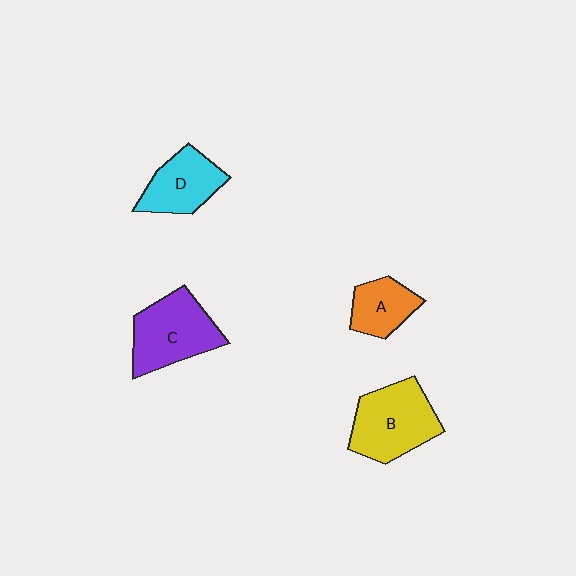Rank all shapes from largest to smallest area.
From largest to smallest: B (yellow), C (purple), D (cyan), A (orange).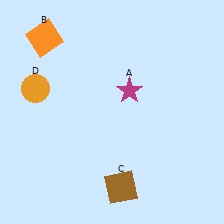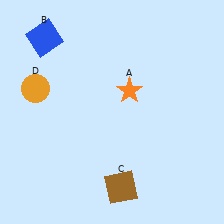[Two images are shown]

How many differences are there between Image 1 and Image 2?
There are 2 differences between the two images.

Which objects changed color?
A changed from magenta to orange. B changed from orange to blue.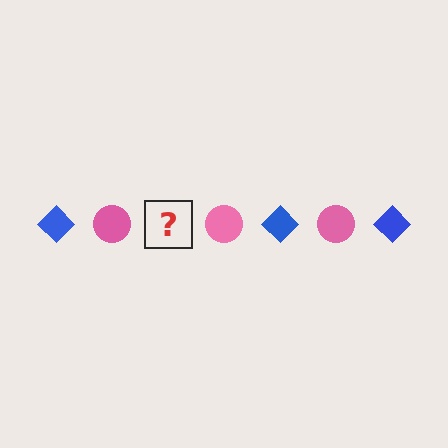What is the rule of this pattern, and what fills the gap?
The rule is that the pattern alternates between blue diamond and pink circle. The gap should be filled with a blue diamond.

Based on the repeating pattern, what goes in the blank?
The blank should be a blue diamond.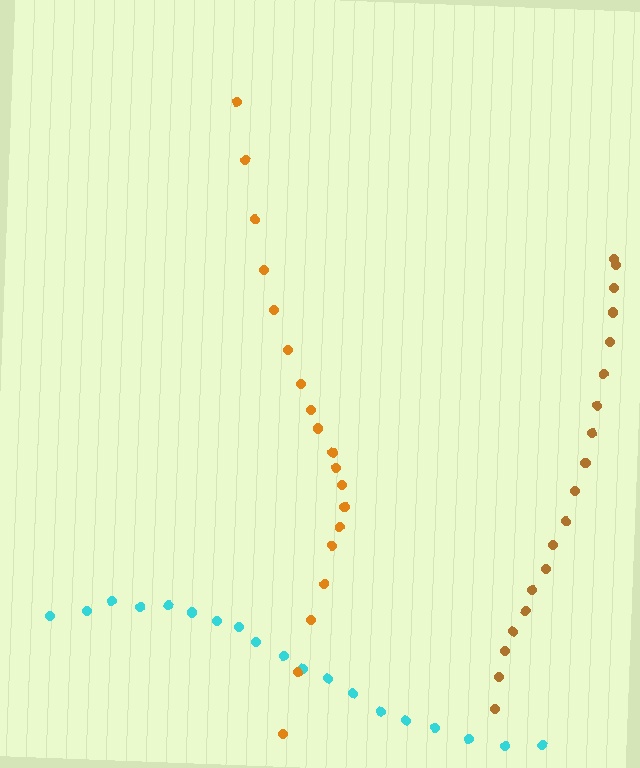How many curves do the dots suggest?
There are 3 distinct paths.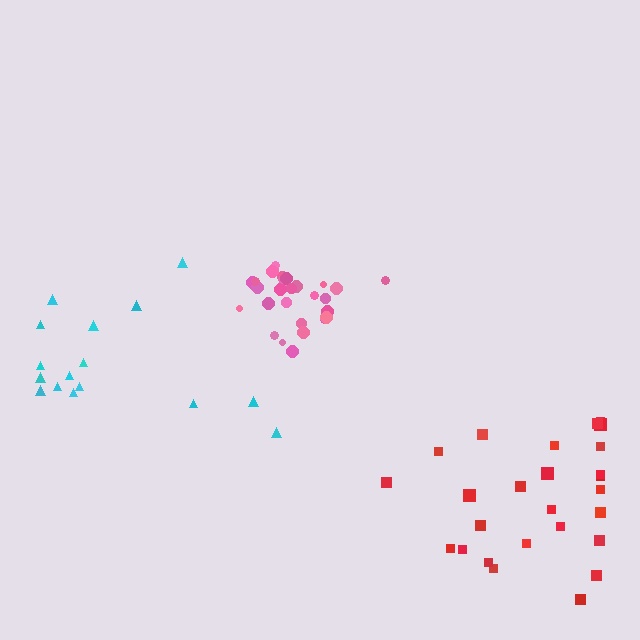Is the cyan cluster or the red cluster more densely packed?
Red.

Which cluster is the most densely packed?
Pink.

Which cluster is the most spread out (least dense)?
Cyan.